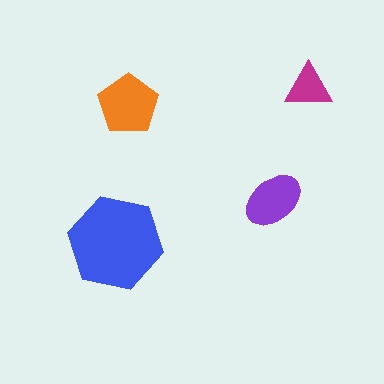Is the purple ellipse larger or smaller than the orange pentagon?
Smaller.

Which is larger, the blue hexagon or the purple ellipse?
The blue hexagon.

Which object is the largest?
The blue hexagon.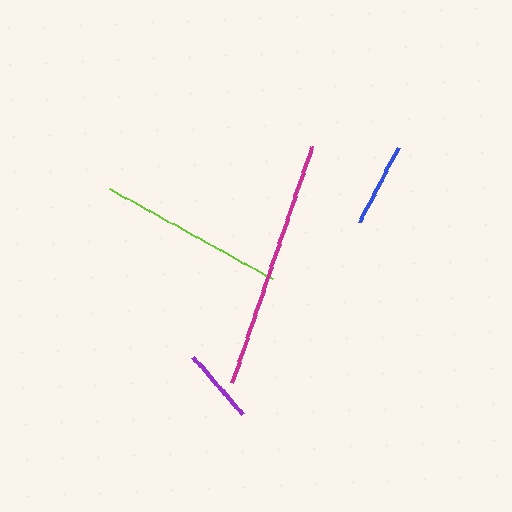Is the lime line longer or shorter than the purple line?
The lime line is longer than the purple line.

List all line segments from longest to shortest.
From longest to shortest: magenta, lime, blue, purple.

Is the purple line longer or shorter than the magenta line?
The magenta line is longer than the purple line.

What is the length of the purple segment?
The purple segment is approximately 76 pixels long.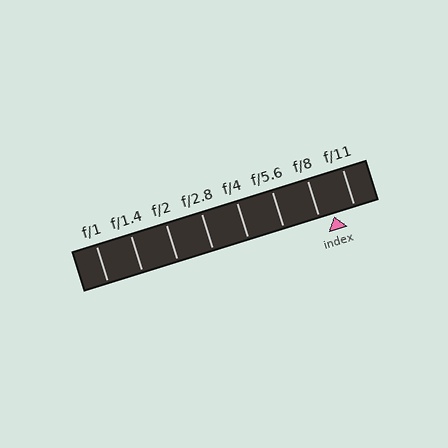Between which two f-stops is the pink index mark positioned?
The index mark is between f/8 and f/11.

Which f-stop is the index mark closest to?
The index mark is closest to f/8.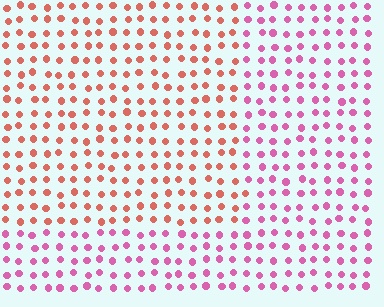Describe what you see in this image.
The image is filled with small pink elements in a uniform arrangement. A rectangle-shaped region is visible where the elements are tinted to a slightly different hue, forming a subtle color boundary.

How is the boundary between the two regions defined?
The boundary is defined purely by a slight shift in hue (about 43 degrees). Spacing, size, and orientation are identical on both sides.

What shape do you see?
I see a rectangle.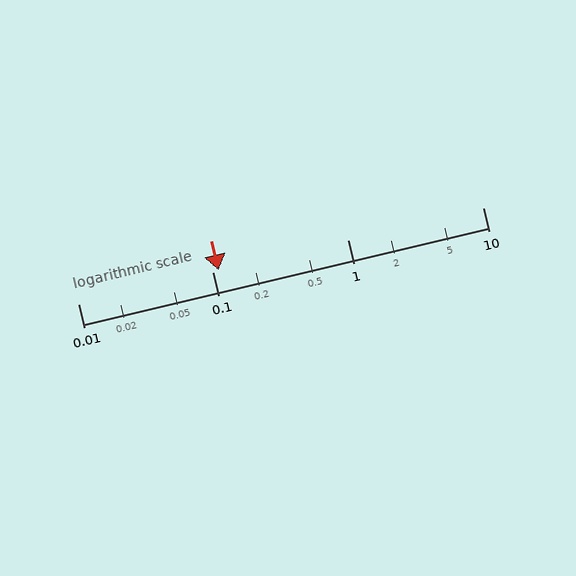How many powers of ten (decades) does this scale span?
The scale spans 3 decades, from 0.01 to 10.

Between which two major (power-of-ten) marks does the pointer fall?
The pointer is between 0.1 and 1.